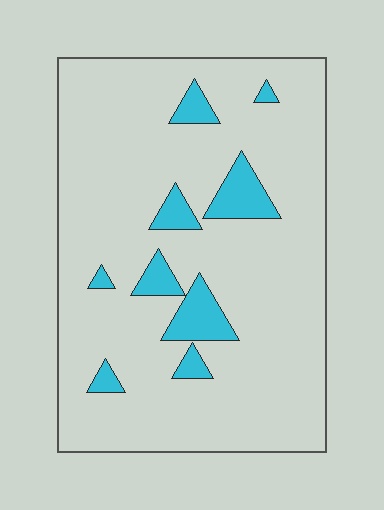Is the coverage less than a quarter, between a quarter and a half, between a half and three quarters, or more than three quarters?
Less than a quarter.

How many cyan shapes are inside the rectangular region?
9.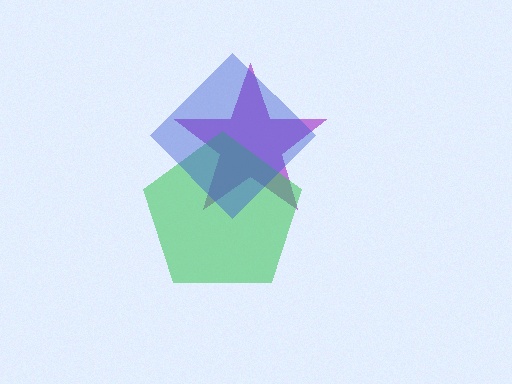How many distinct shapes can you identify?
There are 3 distinct shapes: a purple star, a green pentagon, a blue diamond.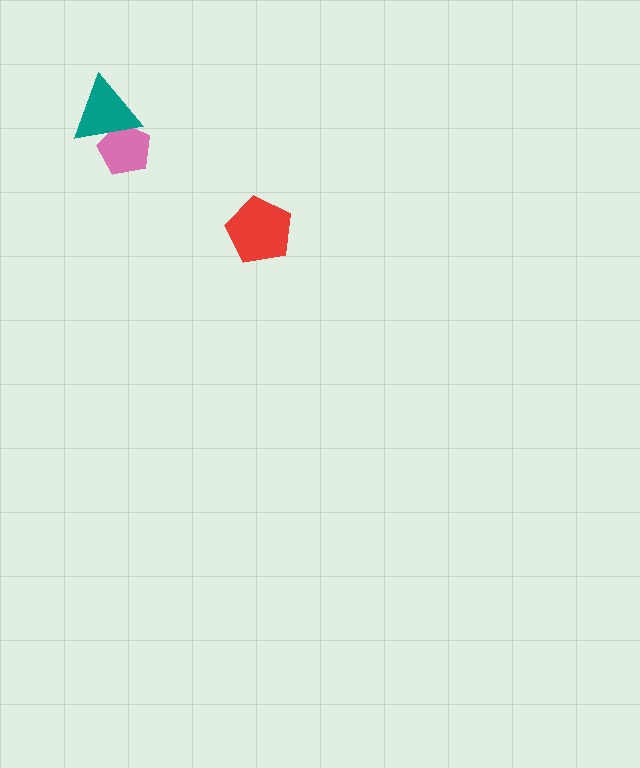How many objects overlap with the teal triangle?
1 object overlaps with the teal triangle.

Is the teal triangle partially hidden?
No, no other shape covers it.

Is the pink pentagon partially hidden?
Yes, it is partially covered by another shape.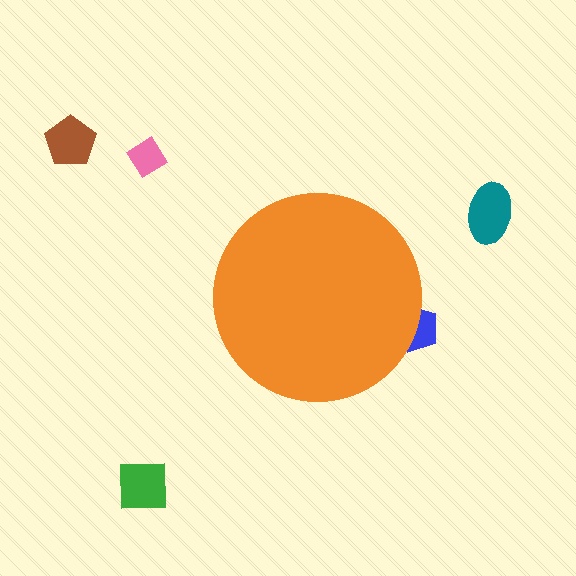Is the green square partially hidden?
No, the green square is fully visible.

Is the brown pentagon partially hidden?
No, the brown pentagon is fully visible.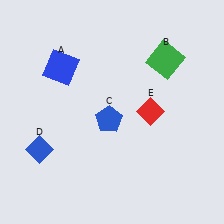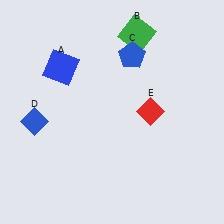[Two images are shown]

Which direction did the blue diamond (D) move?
The blue diamond (D) moved up.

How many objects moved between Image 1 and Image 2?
3 objects moved between the two images.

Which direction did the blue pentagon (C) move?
The blue pentagon (C) moved up.